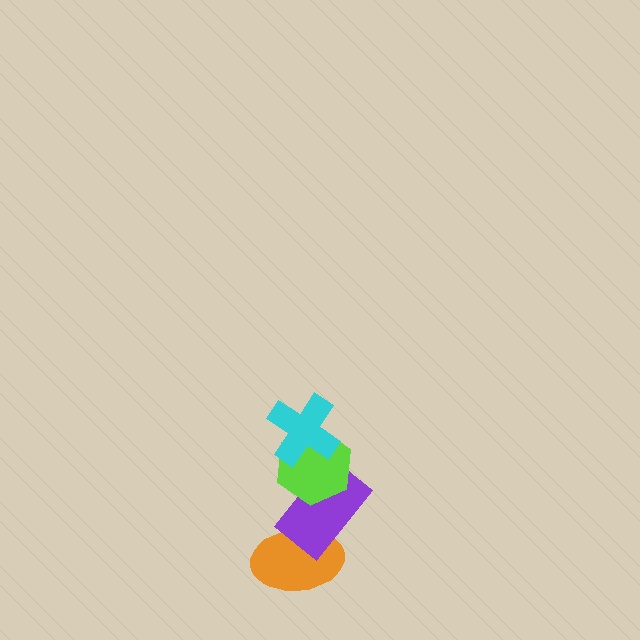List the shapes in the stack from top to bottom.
From top to bottom: the cyan cross, the lime hexagon, the purple rectangle, the orange ellipse.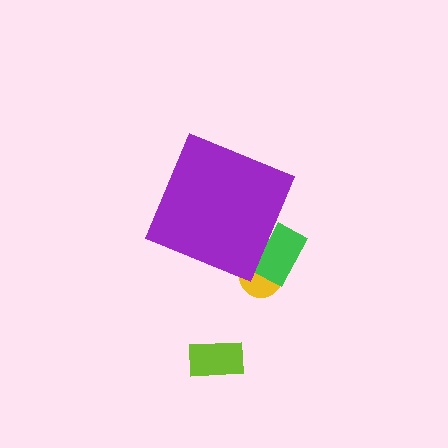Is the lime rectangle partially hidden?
No, the lime rectangle is fully visible.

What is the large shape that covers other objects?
A purple diamond.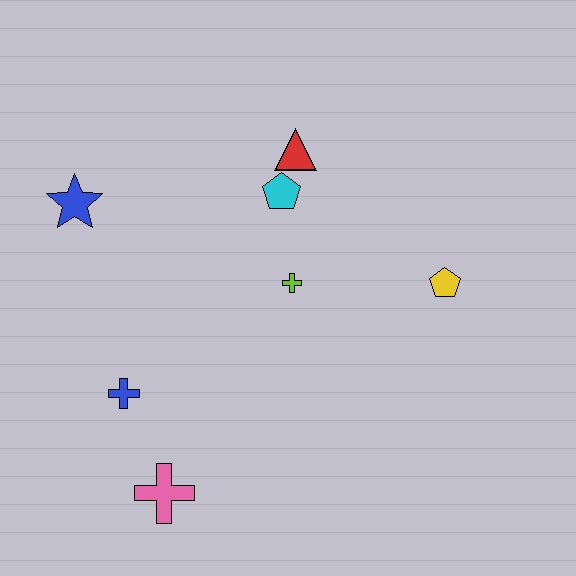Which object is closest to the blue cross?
The pink cross is closest to the blue cross.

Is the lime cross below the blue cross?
No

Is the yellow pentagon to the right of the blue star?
Yes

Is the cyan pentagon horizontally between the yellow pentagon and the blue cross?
Yes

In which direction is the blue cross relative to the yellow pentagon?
The blue cross is to the left of the yellow pentagon.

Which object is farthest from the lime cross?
The pink cross is farthest from the lime cross.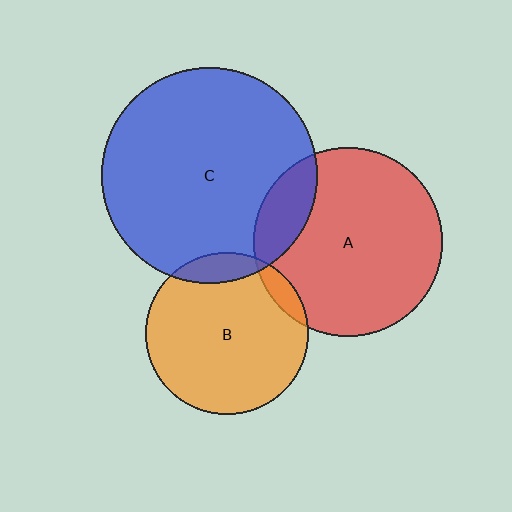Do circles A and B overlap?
Yes.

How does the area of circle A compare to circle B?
Approximately 1.4 times.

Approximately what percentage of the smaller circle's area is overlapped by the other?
Approximately 5%.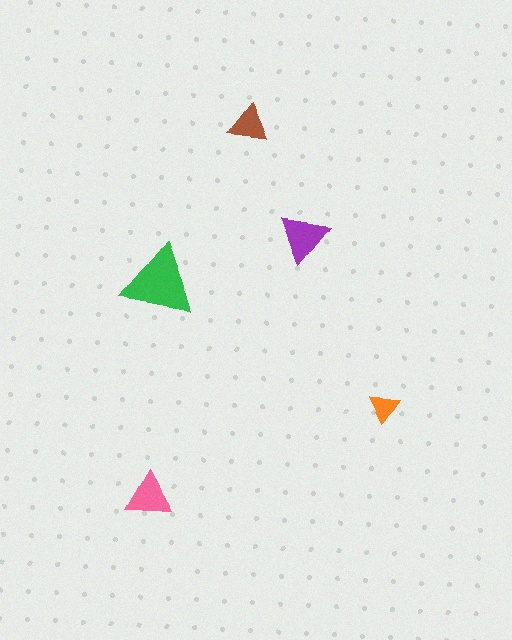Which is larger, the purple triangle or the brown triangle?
The purple one.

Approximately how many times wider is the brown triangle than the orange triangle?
About 1.5 times wider.